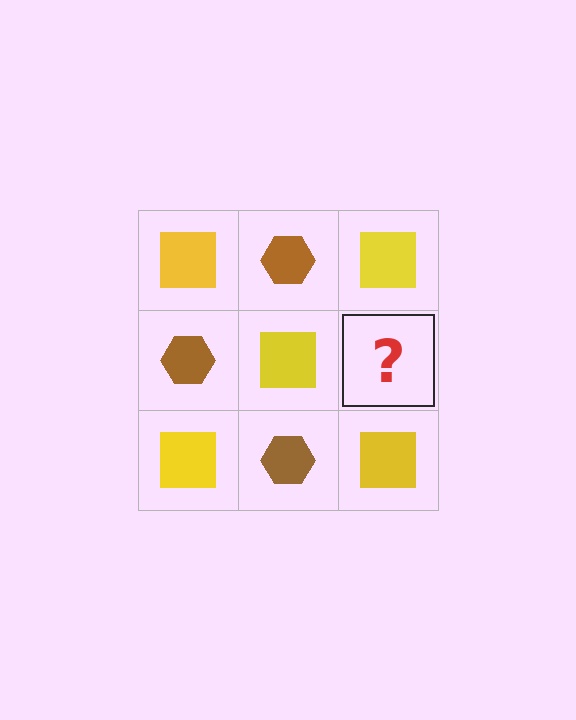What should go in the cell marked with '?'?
The missing cell should contain a brown hexagon.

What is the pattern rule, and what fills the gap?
The rule is that it alternates yellow square and brown hexagon in a checkerboard pattern. The gap should be filled with a brown hexagon.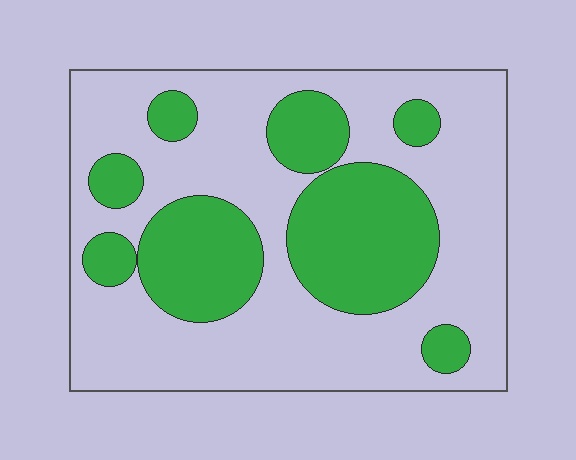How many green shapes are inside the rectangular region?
8.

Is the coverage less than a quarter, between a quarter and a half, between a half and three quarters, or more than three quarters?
Between a quarter and a half.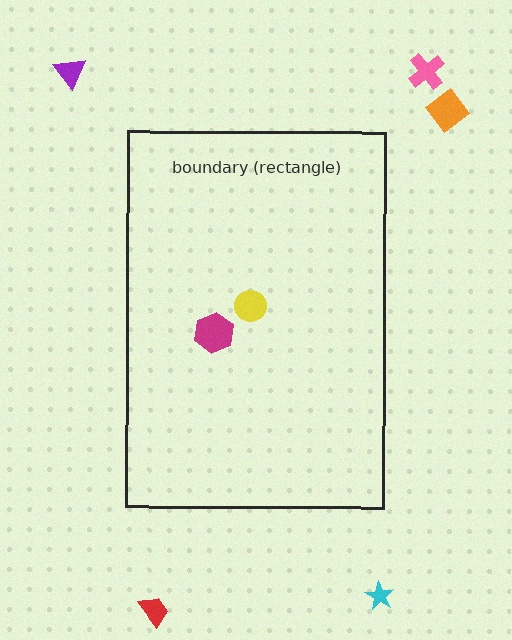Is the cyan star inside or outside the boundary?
Outside.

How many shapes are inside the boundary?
2 inside, 5 outside.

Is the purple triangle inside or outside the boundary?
Outside.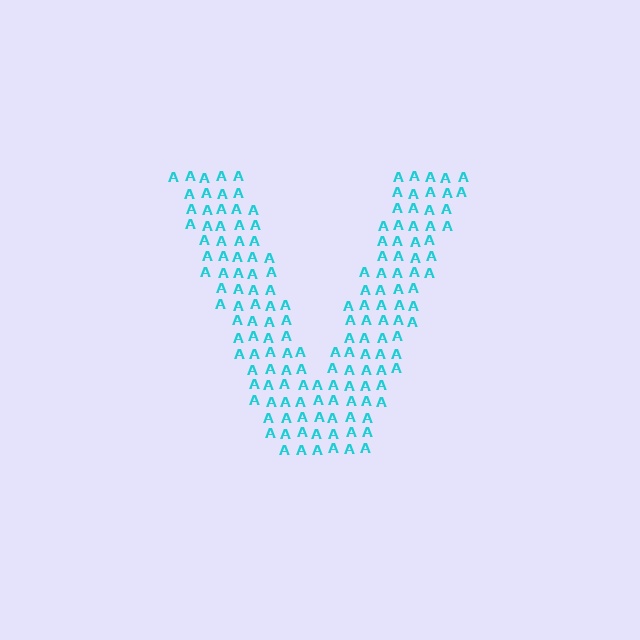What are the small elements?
The small elements are letter A's.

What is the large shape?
The large shape is the letter V.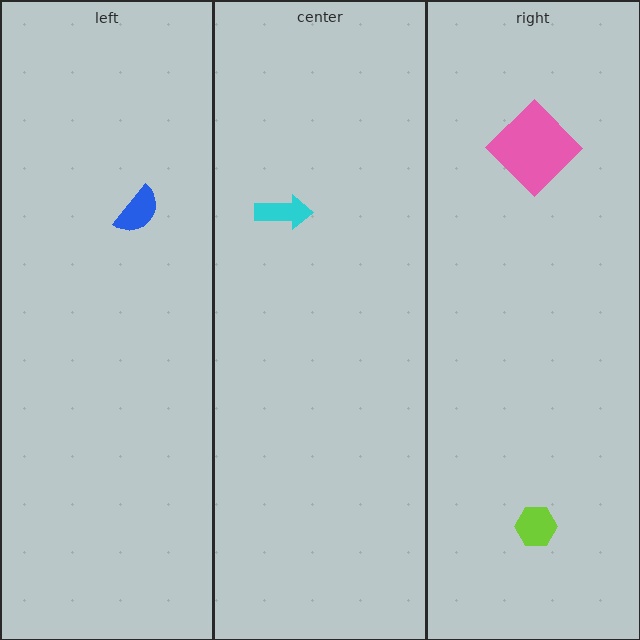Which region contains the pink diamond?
The right region.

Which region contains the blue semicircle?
The left region.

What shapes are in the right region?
The lime hexagon, the pink diamond.